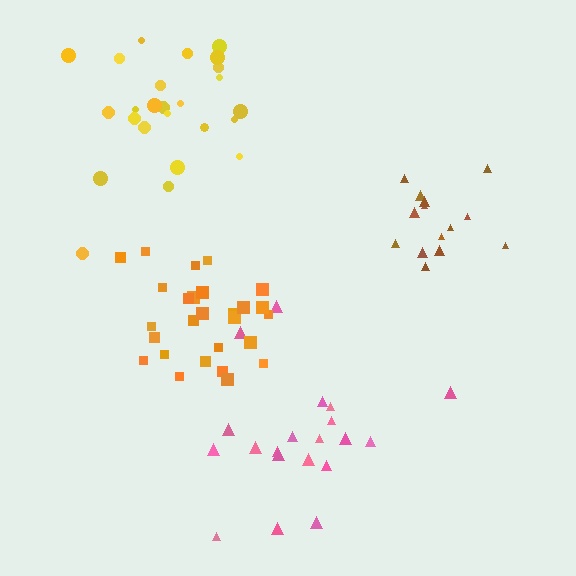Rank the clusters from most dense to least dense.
orange, brown, yellow, pink.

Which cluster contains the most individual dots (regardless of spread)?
Orange (27).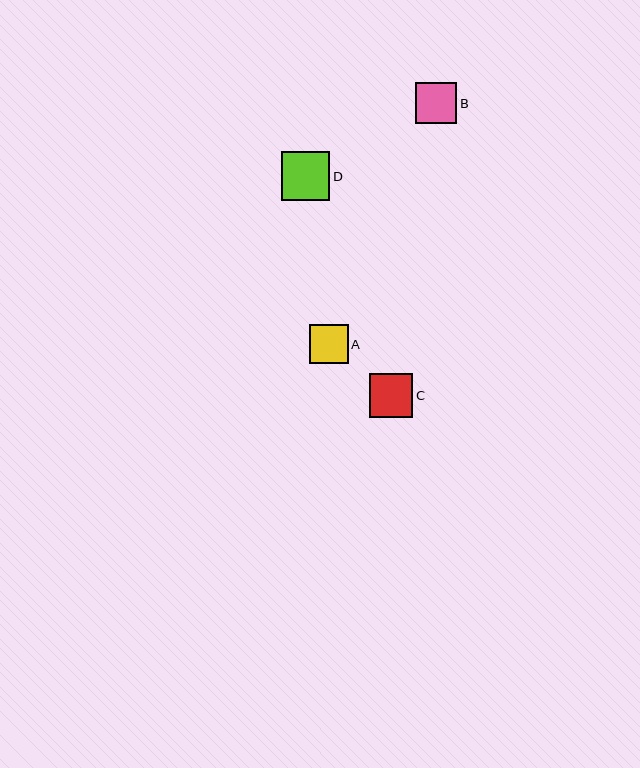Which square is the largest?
Square D is the largest with a size of approximately 48 pixels.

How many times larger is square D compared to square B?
Square D is approximately 1.2 times the size of square B.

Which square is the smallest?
Square A is the smallest with a size of approximately 39 pixels.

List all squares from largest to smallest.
From largest to smallest: D, C, B, A.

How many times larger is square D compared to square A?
Square D is approximately 1.2 times the size of square A.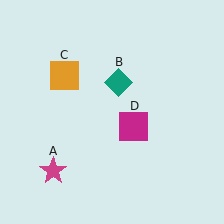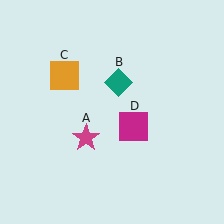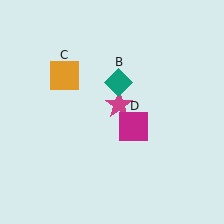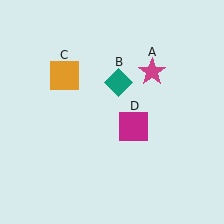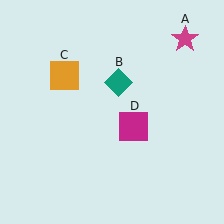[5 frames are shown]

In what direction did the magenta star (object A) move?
The magenta star (object A) moved up and to the right.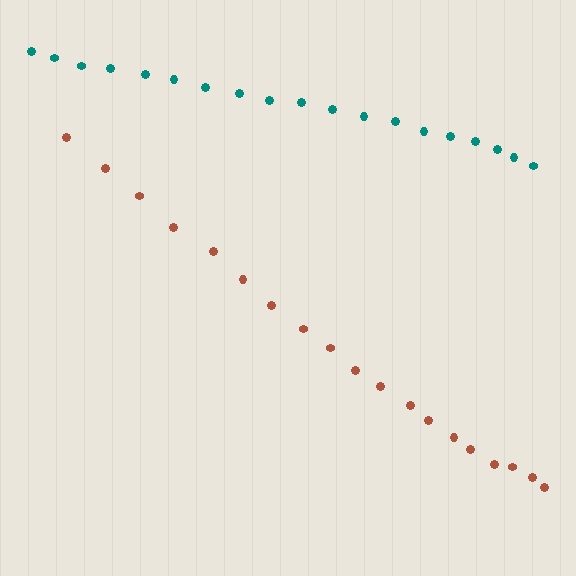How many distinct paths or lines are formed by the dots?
There are 2 distinct paths.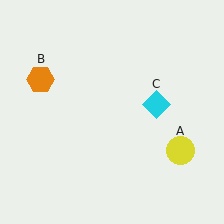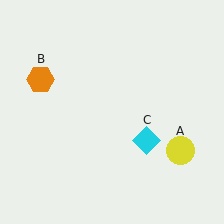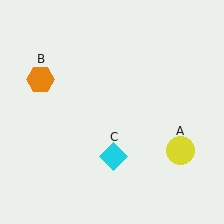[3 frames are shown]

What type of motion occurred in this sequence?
The cyan diamond (object C) rotated clockwise around the center of the scene.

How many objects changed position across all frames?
1 object changed position: cyan diamond (object C).